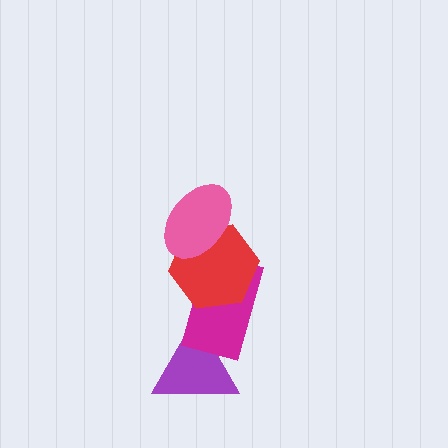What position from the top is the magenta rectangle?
The magenta rectangle is 3rd from the top.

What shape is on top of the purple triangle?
The magenta rectangle is on top of the purple triangle.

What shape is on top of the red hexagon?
The pink ellipse is on top of the red hexagon.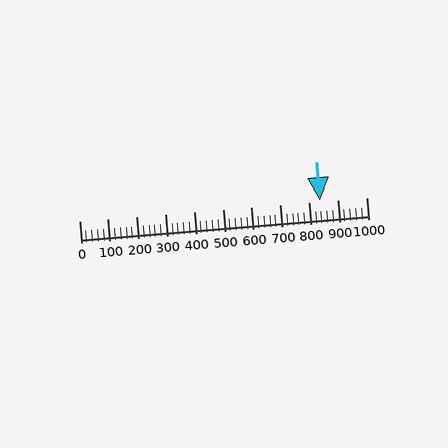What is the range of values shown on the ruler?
The ruler shows values from 0 to 1000.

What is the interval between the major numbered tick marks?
The major tick marks are spaced 100 units apart.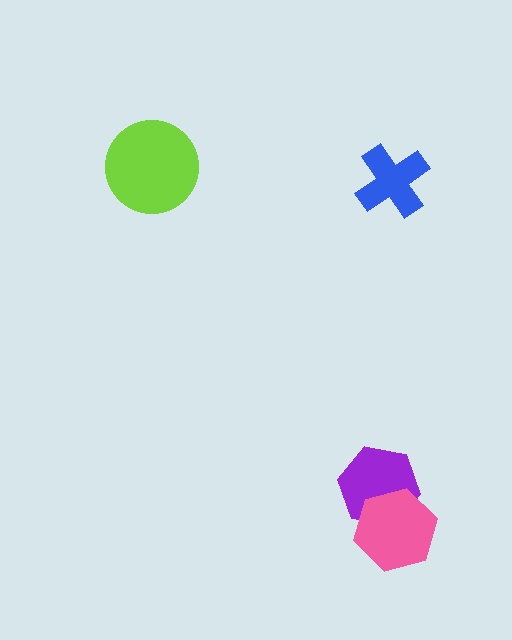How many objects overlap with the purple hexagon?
1 object overlaps with the purple hexagon.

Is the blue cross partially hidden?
No, no other shape covers it.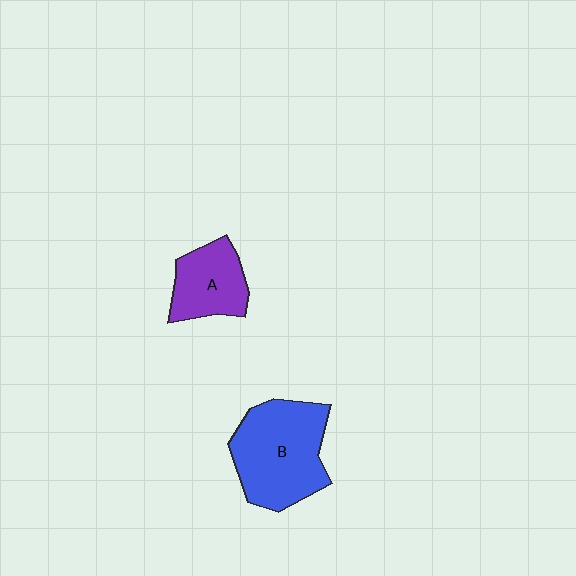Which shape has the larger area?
Shape B (blue).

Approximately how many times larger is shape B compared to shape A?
Approximately 1.7 times.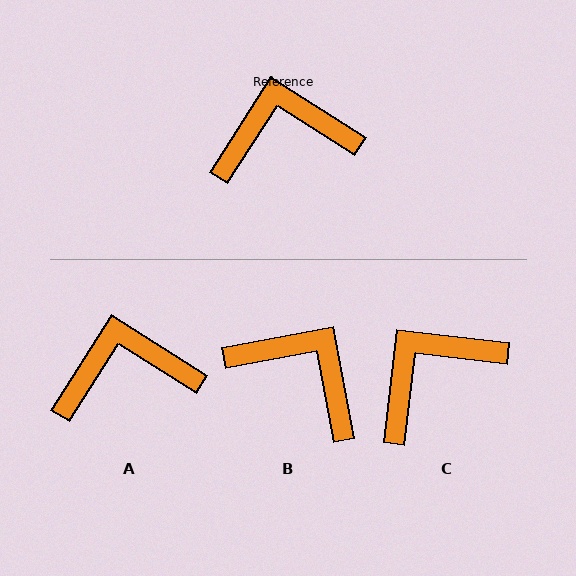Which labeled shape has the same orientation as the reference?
A.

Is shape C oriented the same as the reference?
No, it is off by about 26 degrees.